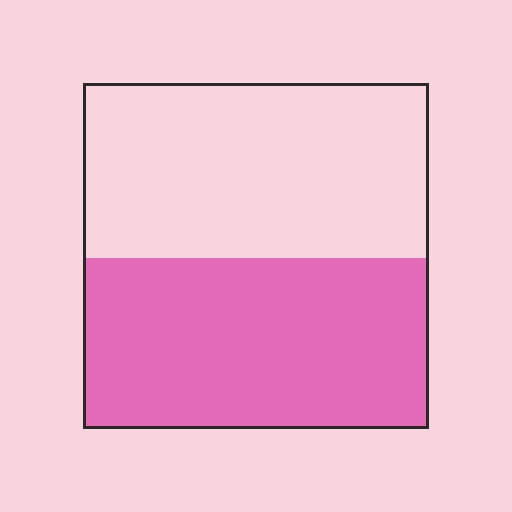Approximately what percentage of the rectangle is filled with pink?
Approximately 50%.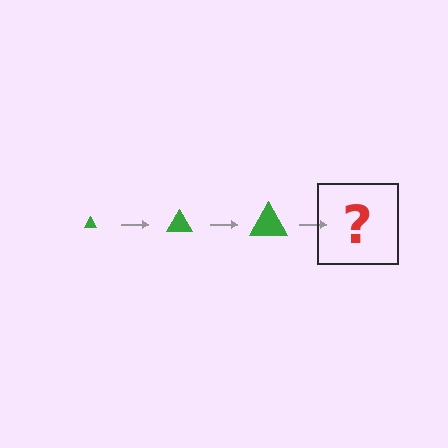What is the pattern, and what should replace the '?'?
The pattern is that the triangle gets progressively larger each step. The '?' should be a green triangle, larger than the previous one.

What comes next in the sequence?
The next element should be a green triangle, larger than the previous one.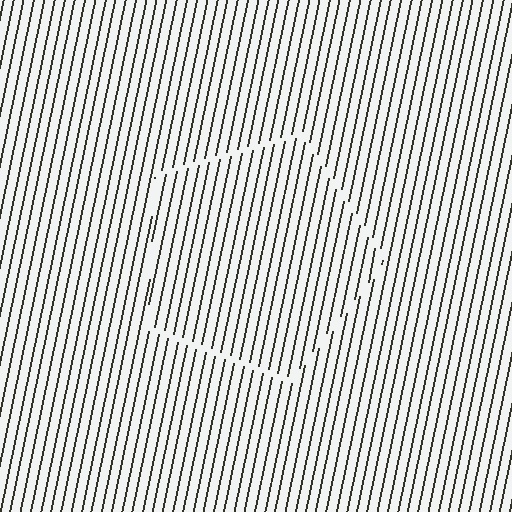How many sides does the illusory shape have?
5 sides — the line-ends trace a pentagon.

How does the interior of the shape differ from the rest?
The interior of the shape contains the same grating, shifted by half a period — the contour is defined by the phase discontinuity where line-ends from the inner and outer gratings abut.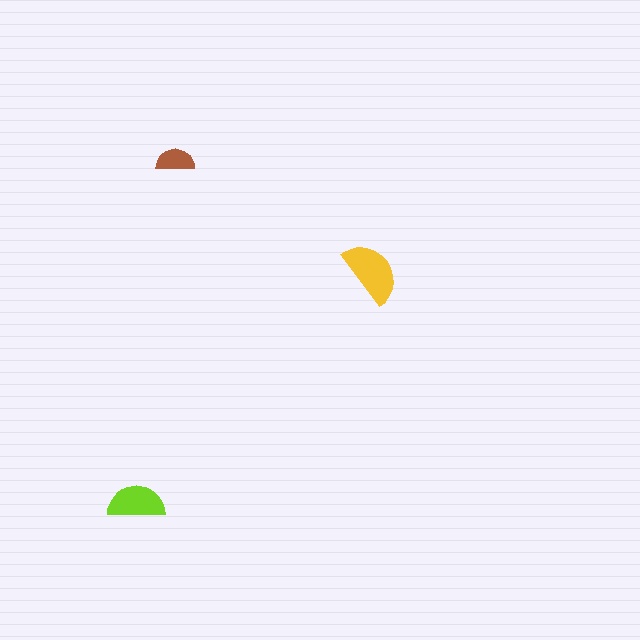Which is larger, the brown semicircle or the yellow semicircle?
The yellow one.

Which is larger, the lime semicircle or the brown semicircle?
The lime one.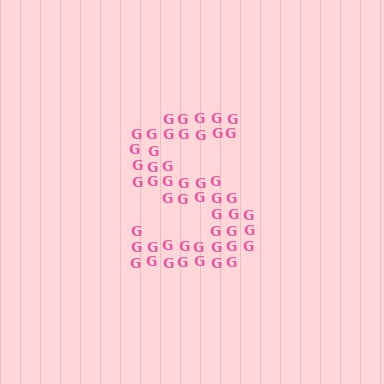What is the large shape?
The large shape is the letter S.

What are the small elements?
The small elements are letter G's.